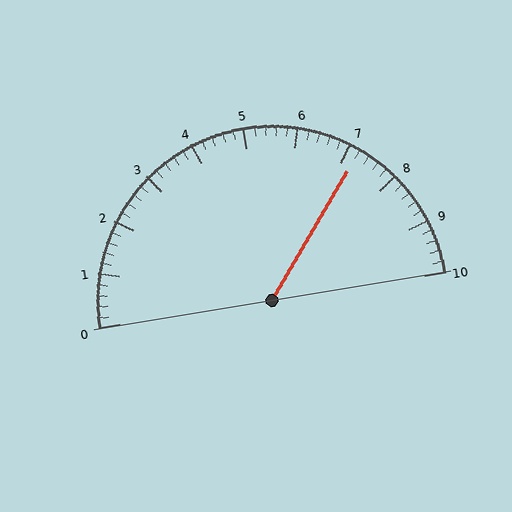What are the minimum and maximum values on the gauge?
The gauge ranges from 0 to 10.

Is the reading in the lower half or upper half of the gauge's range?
The reading is in the upper half of the range (0 to 10).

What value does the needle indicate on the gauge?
The needle indicates approximately 7.2.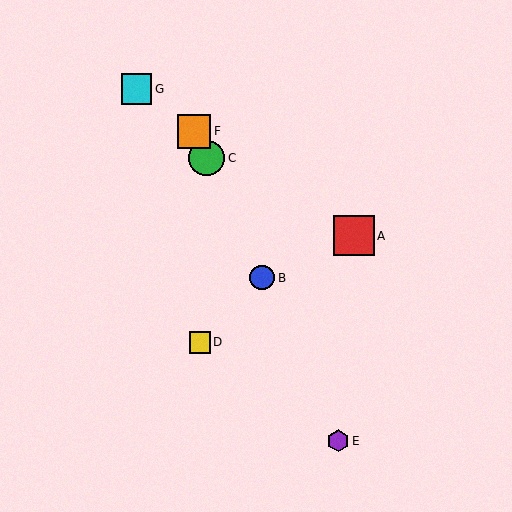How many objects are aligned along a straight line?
4 objects (B, C, E, F) are aligned along a straight line.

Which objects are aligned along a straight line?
Objects B, C, E, F are aligned along a straight line.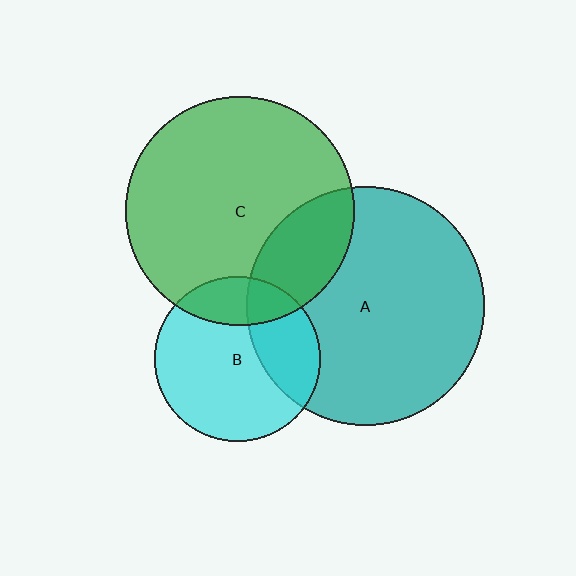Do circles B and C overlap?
Yes.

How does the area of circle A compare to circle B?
Approximately 2.1 times.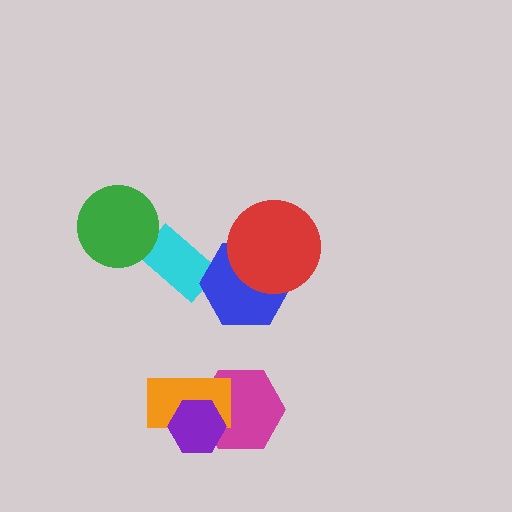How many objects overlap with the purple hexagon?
2 objects overlap with the purple hexagon.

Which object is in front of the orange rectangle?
The purple hexagon is in front of the orange rectangle.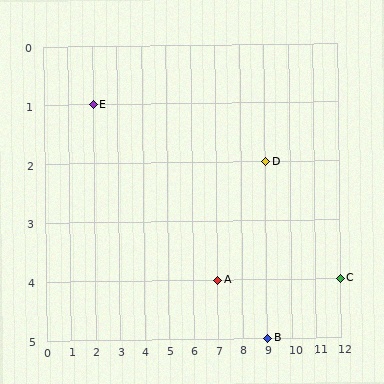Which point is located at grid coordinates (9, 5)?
Point B is at (9, 5).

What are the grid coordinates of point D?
Point D is at grid coordinates (9, 2).